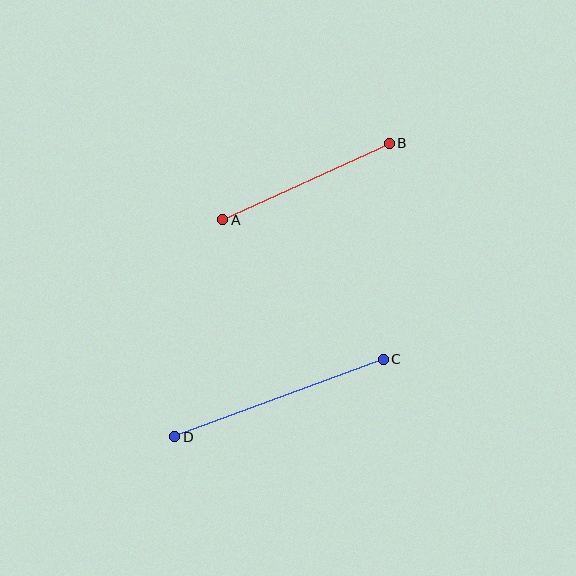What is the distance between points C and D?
The distance is approximately 222 pixels.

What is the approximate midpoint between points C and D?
The midpoint is at approximately (279, 398) pixels.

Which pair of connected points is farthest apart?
Points C and D are farthest apart.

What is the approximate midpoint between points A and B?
The midpoint is at approximately (306, 182) pixels.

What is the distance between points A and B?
The distance is approximately 183 pixels.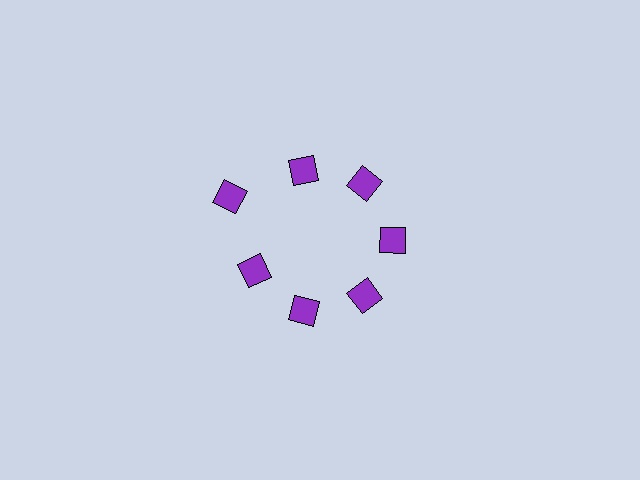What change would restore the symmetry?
The symmetry would be restored by moving it inward, back onto the ring so that all 7 squares sit at equal angles and equal distance from the center.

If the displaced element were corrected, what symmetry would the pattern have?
It would have 7-fold rotational symmetry — the pattern would map onto itself every 51 degrees.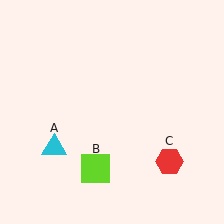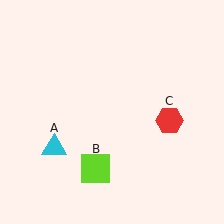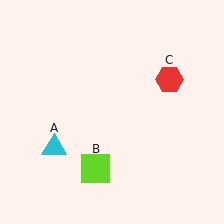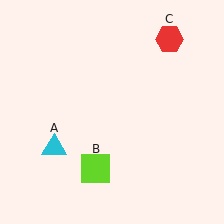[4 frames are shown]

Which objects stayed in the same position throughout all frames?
Cyan triangle (object A) and lime square (object B) remained stationary.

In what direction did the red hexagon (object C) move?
The red hexagon (object C) moved up.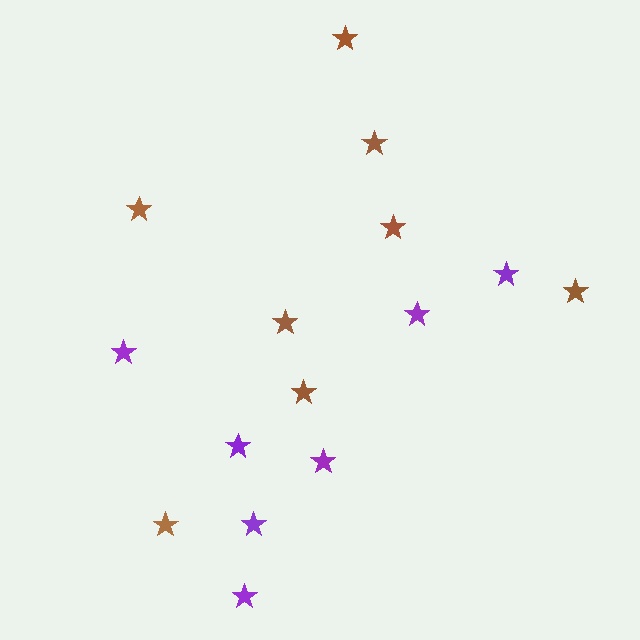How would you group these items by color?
There are 2 groups: one group of brown stars (8) and one group of purple stars (7).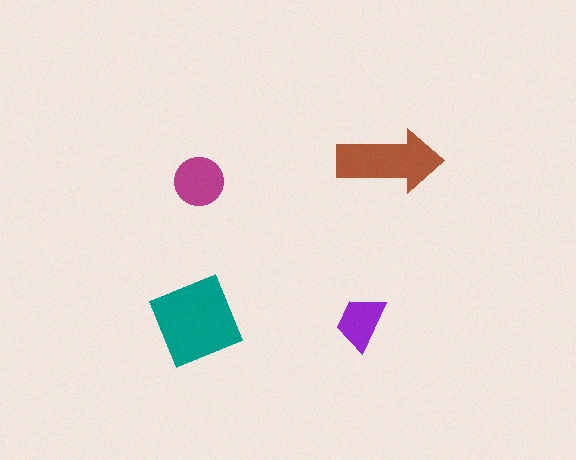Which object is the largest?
The teal diamond.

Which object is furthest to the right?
The brown arrow is rightmost.